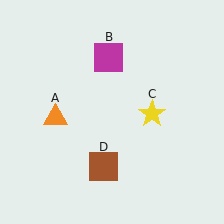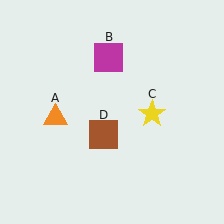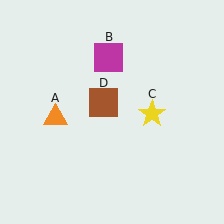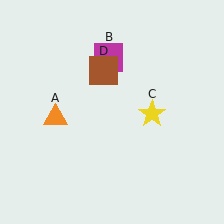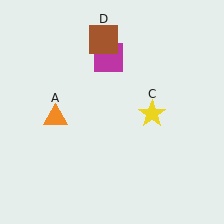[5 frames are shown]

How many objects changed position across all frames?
1 object changed position: brown square (object D).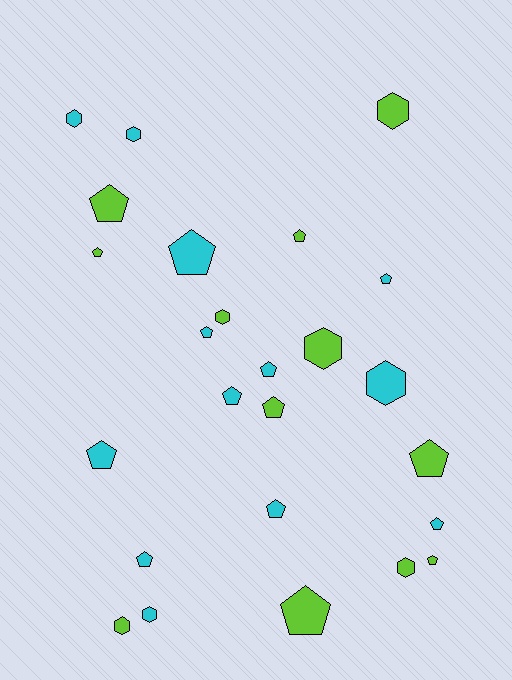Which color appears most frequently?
Cyan, with 13 objects.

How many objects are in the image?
There are 25 objects.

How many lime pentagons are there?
There are 7 lime pentagons.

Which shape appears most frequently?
Pentagon, with 16 objects.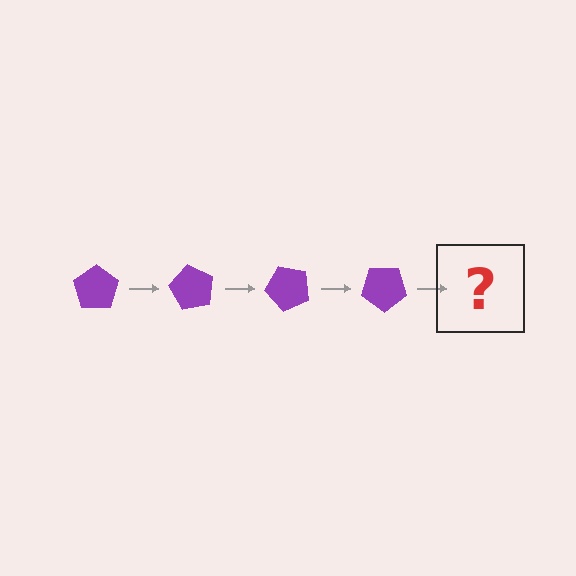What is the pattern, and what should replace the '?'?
The pattern is that the pentagon rotates 60 degrees each step. The '?' should be a purple pentagon rotated 240 degrees.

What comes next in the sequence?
The next element should be a purple pentagon rotated 240 degrees.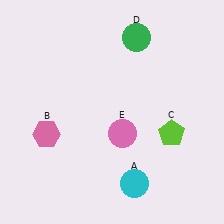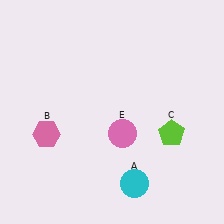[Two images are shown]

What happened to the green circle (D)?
The green circle (D) was removed in Image 2. It was in the top-right area of Image 1.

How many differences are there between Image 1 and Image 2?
There is 1 difference between the two images.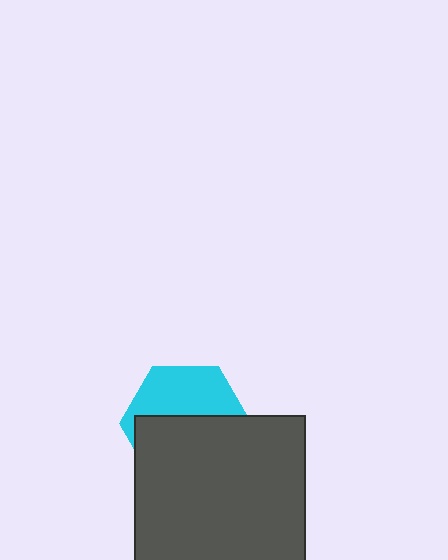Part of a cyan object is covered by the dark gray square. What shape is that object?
It is a hexagon.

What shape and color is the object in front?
The object in front is a dark gray square.